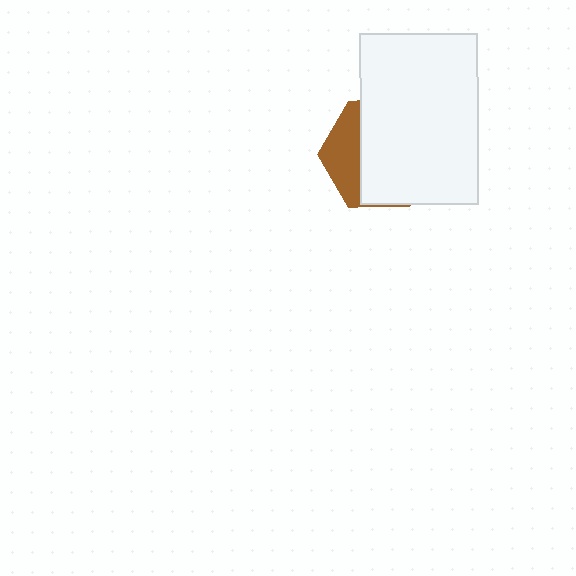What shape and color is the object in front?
The object in front is a white rectangle.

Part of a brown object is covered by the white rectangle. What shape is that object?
It is a hexagon.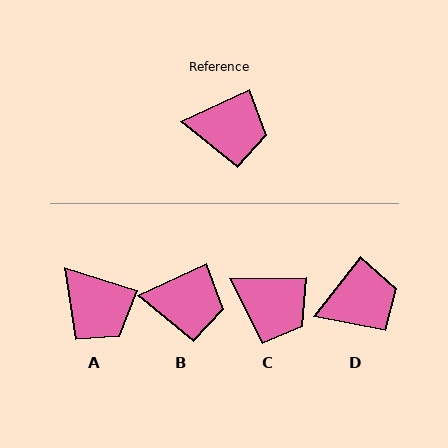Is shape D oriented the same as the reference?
No, it is off by about 27 degrees.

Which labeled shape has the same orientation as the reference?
B.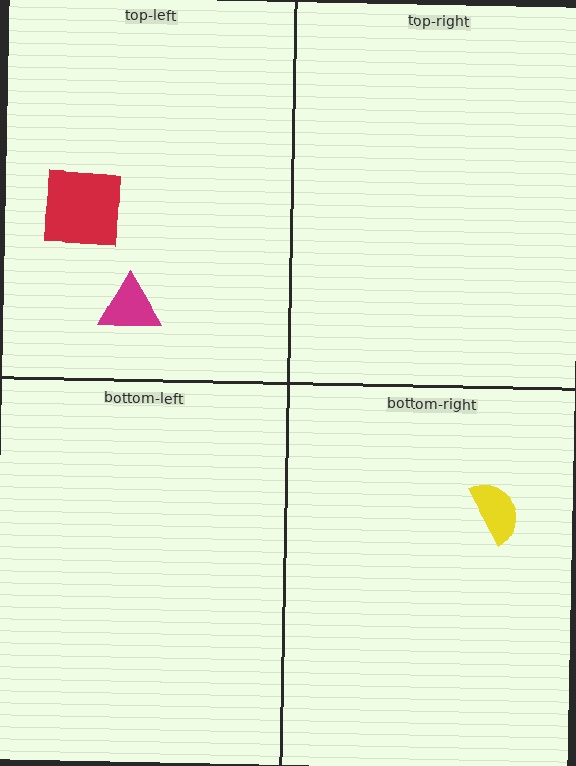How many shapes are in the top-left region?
2.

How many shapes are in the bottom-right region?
1.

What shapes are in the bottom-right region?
The yellow semicircle.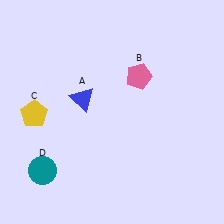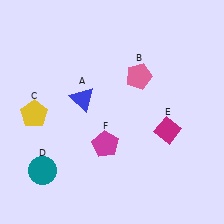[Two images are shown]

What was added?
A magenta diamond (E), a magenta pentagon (F) were added in Image 2.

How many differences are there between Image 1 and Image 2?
There are 2 differences between the two images.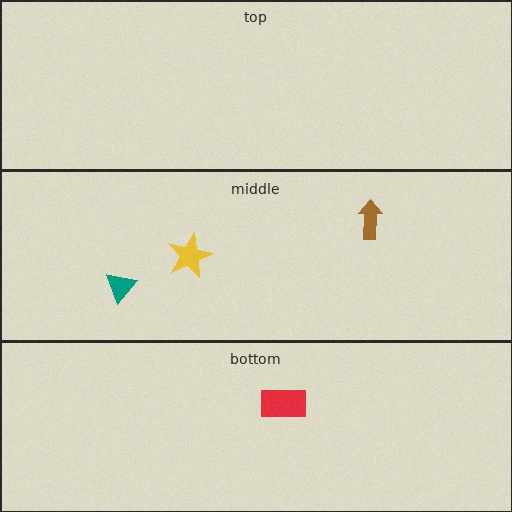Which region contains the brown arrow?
The middle region.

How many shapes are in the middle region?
3.